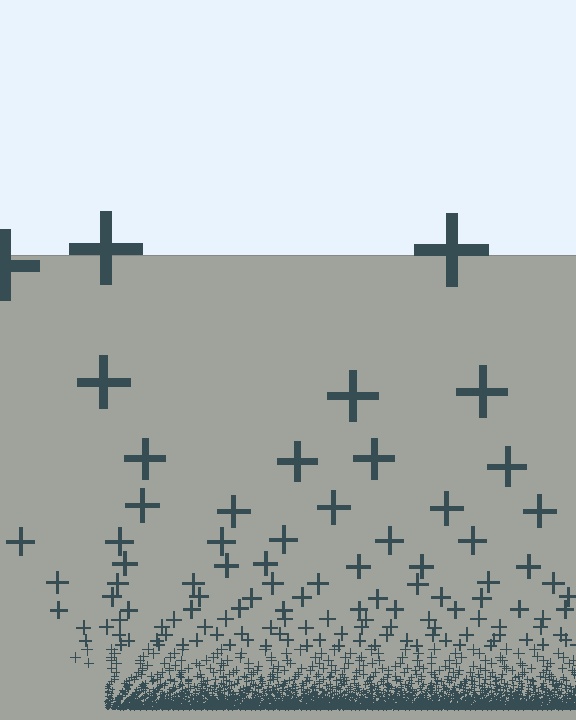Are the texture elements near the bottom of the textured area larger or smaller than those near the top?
Smaller. The gradient is inverted — elements near the bottom are smaller and denser.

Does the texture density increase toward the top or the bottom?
Density increases toward the bottom.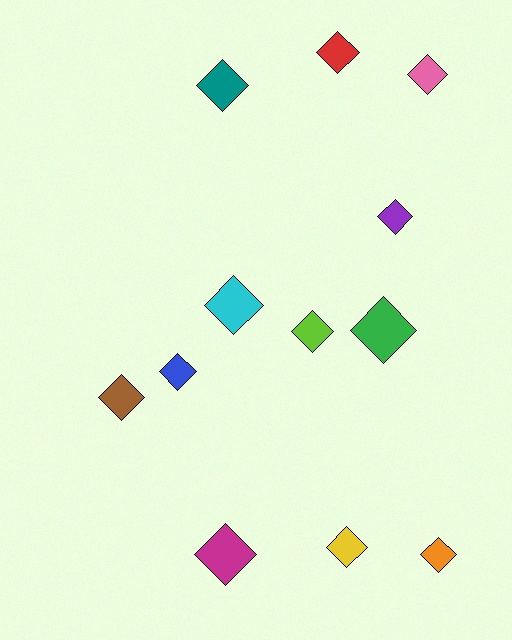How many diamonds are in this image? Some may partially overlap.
There are 12 diamonds.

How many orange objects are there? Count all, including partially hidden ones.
There is 1 orange object.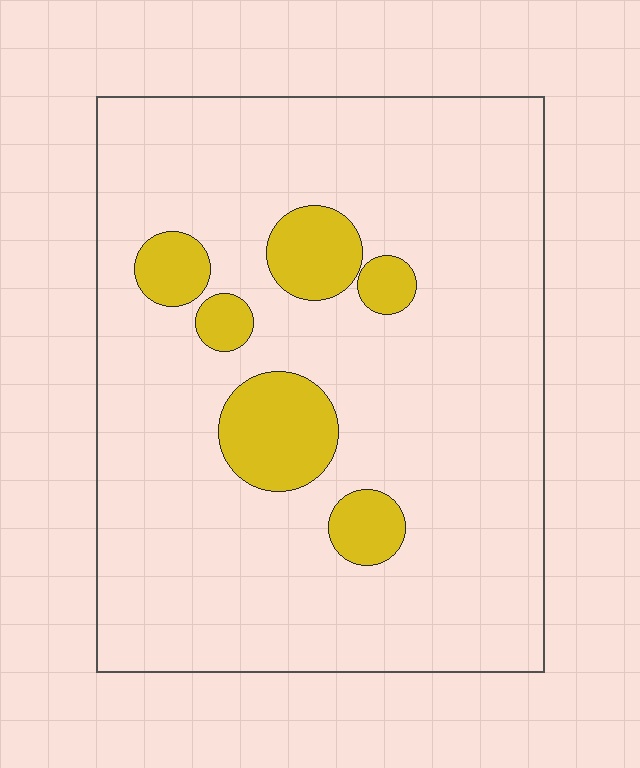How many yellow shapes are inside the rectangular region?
6.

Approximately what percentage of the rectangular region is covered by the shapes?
Approximately 15%.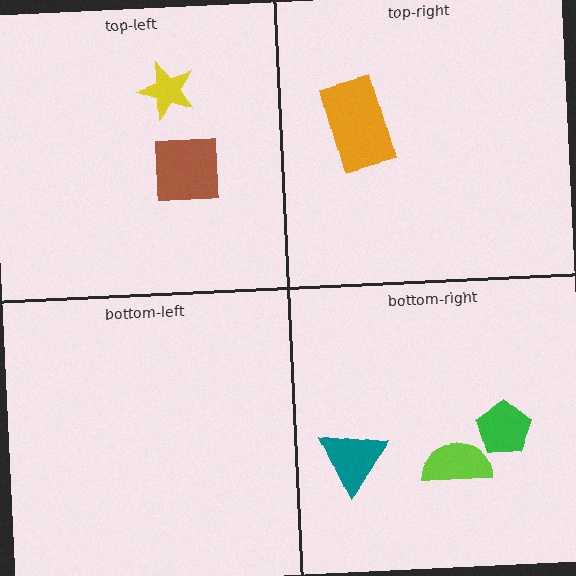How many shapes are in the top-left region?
2.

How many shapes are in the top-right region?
1.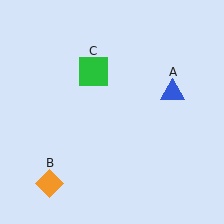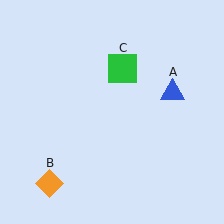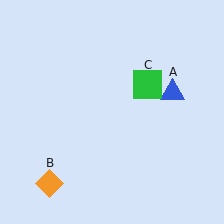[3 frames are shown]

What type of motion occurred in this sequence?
The green square (object C) rotated clockwise around the center of the scene.